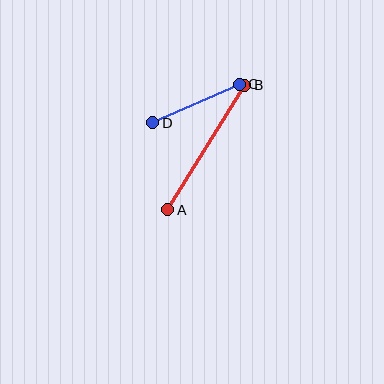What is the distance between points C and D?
The distance is approximately 94 pixels.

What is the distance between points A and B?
The distance is approximately 146 pixels.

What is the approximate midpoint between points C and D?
The midpoint is at approximately (196, 104) pixels.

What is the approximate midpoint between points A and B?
The midpoint is at approximately (206, 148) pixels.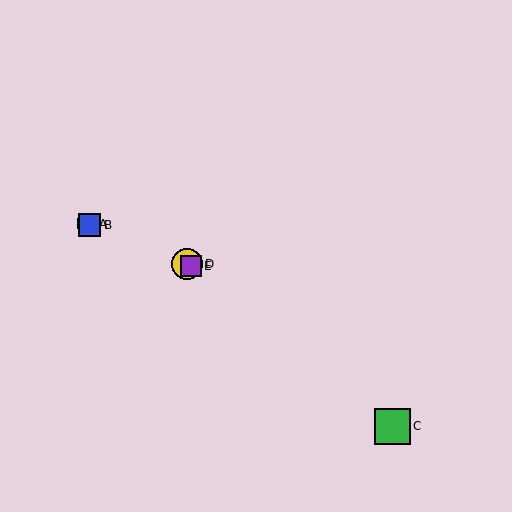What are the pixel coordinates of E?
Object E is at (191, 266).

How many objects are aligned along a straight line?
4 objects (A, B, D, E) are aligned along a straight line.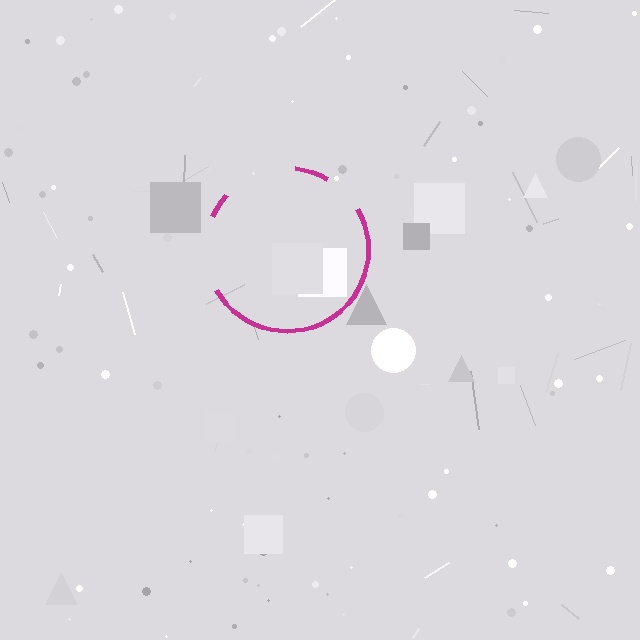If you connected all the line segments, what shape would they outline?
They would outline a circle.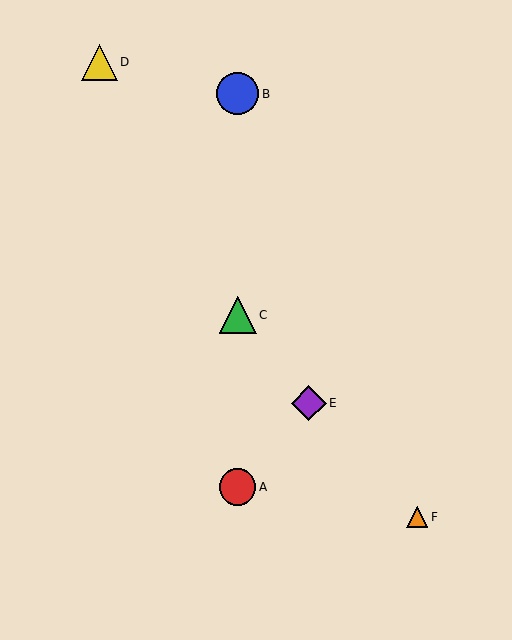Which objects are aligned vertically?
Objects A, B, C are aligned vertically.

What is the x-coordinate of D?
Object D is at x≈99.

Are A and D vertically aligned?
No, A is at x≈237 and D is at x≈99.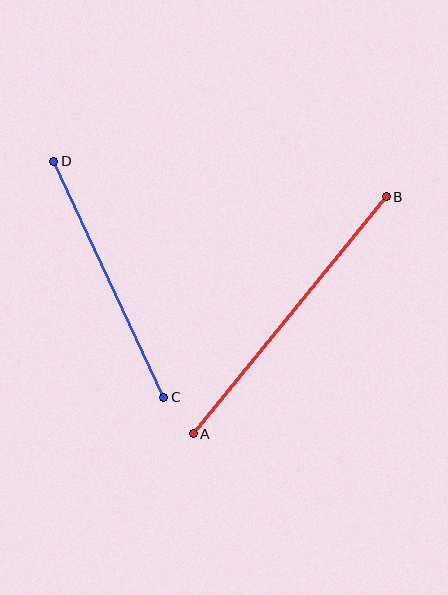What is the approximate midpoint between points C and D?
The midpoint is at approximately (109, 279) pixels.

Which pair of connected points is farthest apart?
Points A and B are farthest apart.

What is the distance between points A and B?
The distance is approximately 306 pixels.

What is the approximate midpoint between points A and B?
The midpoint is at approximately (290, 315) pixels.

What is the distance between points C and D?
The distance is approximately 261 pixels.